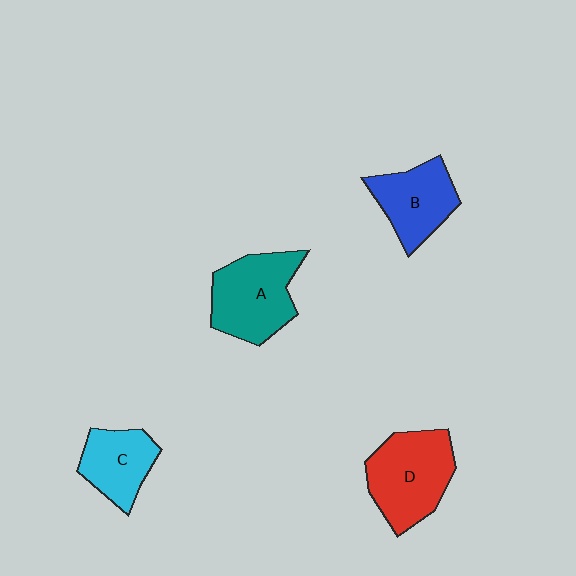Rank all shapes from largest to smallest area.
From largest to smallest: D (red), A (teal), B (blue), C (cyan).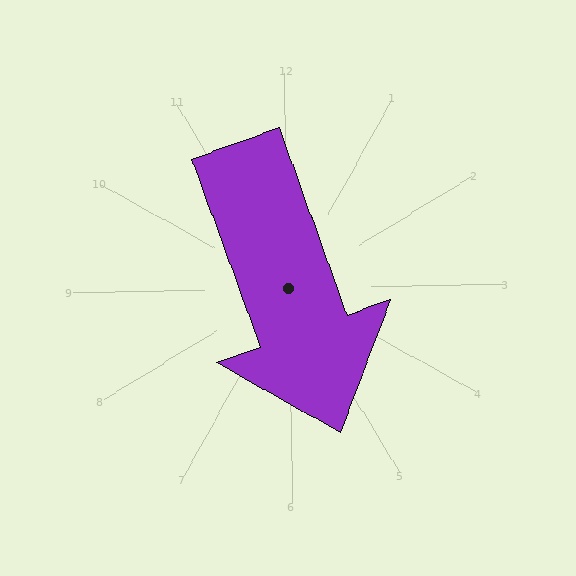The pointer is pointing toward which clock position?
Roughly 5 o'clock.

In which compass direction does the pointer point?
South.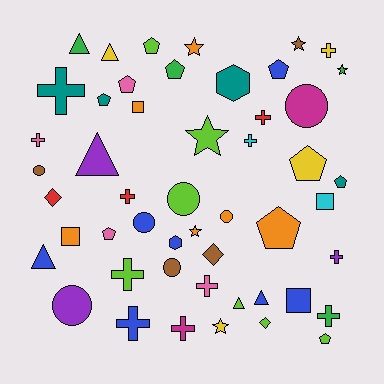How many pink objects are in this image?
There are 4 pink objects.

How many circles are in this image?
There are 7 circles.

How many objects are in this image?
There are 50 objects.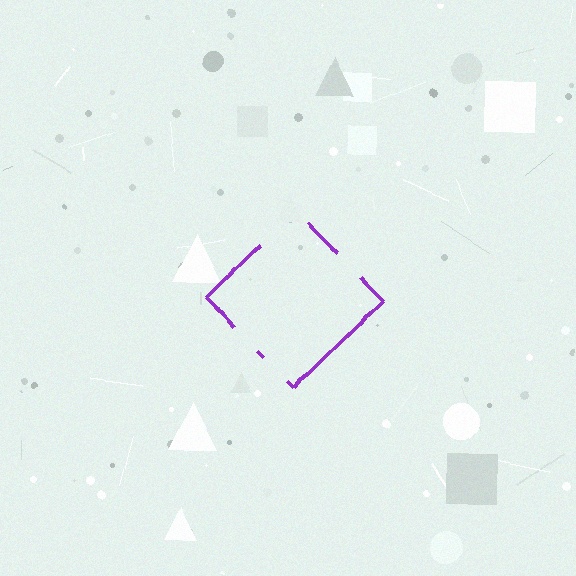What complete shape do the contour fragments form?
The contour fragments form a diamond.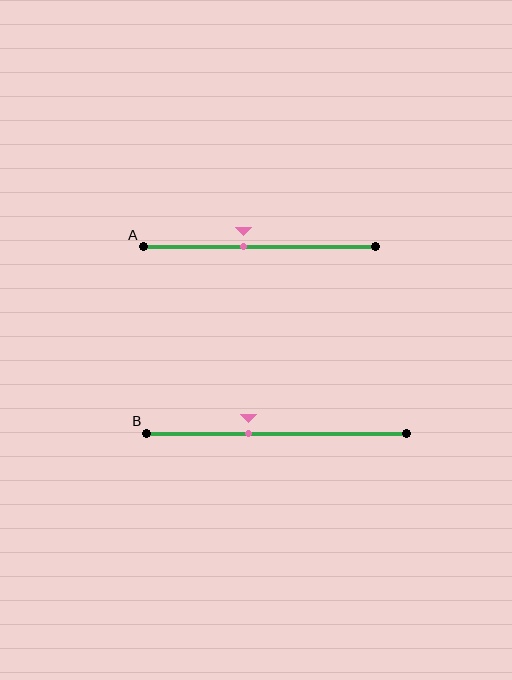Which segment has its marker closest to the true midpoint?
Segment A has its marker closest to the true midpoint.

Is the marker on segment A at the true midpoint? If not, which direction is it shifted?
No, the marker on segment A is shifted to the left by about 7% of the segment length.